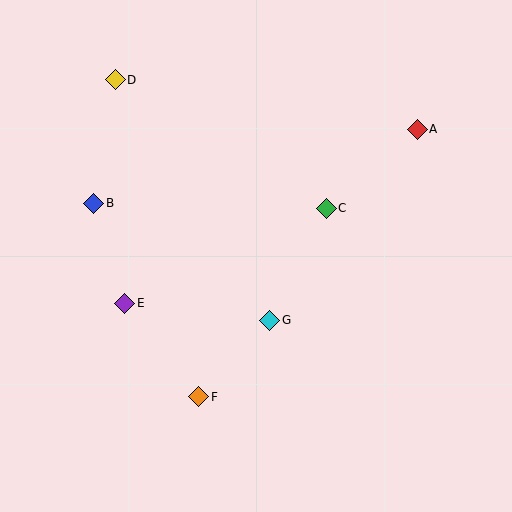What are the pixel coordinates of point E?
Point E is at (125, 303).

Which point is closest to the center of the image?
Point G at (270, 320) is closest to the center.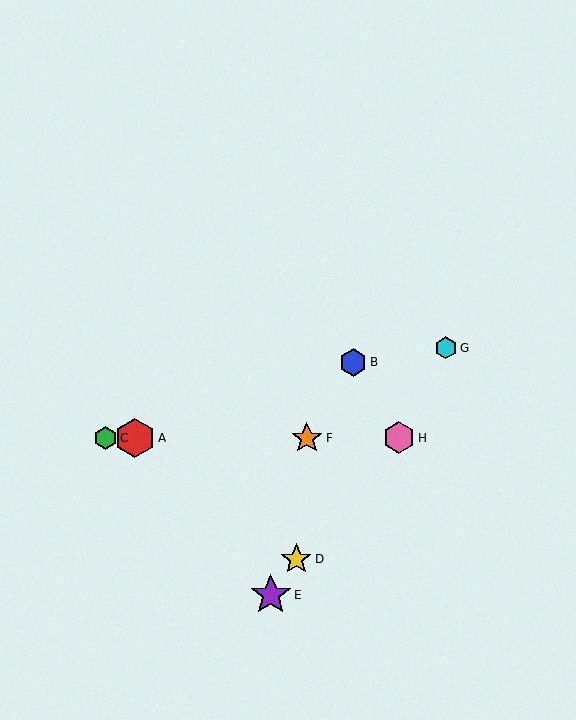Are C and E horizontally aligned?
No, C is at y≈438 and E is at y≈595.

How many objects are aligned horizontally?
4 objects (A, C, F, H) are aligned horizontally.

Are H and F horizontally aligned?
Yes, both are at y≈438.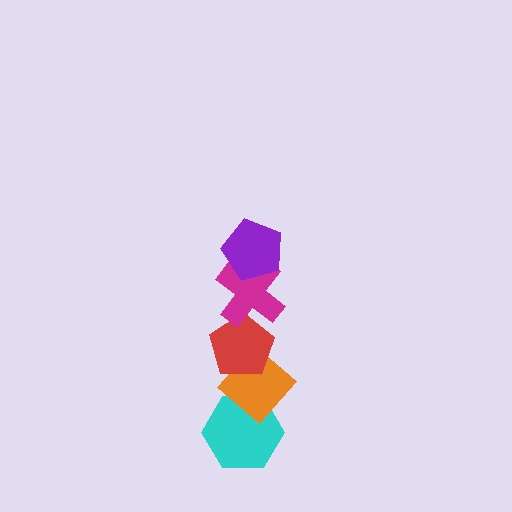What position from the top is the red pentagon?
The red pentagon is 3rd from the top.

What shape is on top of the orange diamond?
The red pentagon is on top of the orange diamond.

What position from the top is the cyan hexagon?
The cyan hexagon is 5th from the top.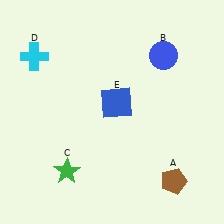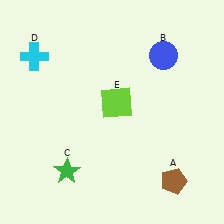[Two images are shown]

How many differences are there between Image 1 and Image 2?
There is 1 difference between the two images.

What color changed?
The square (E) changed from blue in Image 1 to lime in Image 2.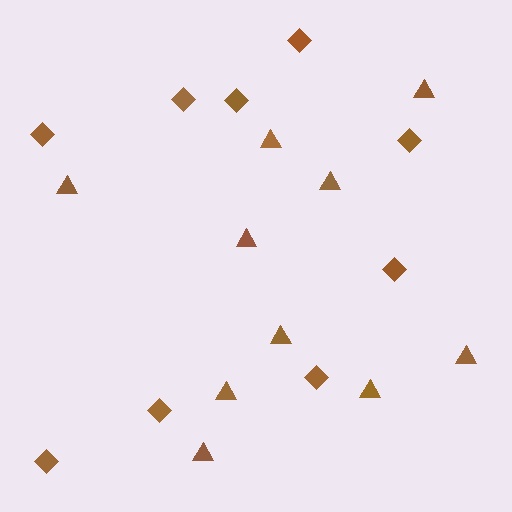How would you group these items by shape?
There are 2 groups: one group of diamonds (9) and one group of triangles (10).